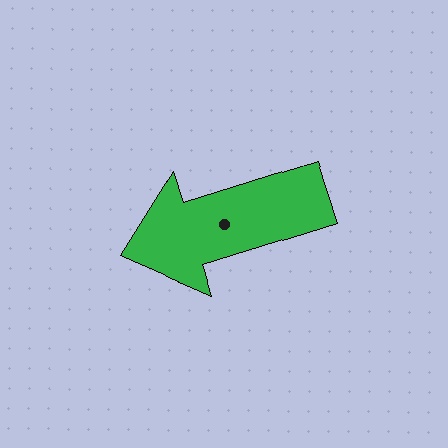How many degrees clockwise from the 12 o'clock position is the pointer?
Approximately 252 degrees.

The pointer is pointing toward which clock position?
Roughly 8 o'clock.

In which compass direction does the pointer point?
West.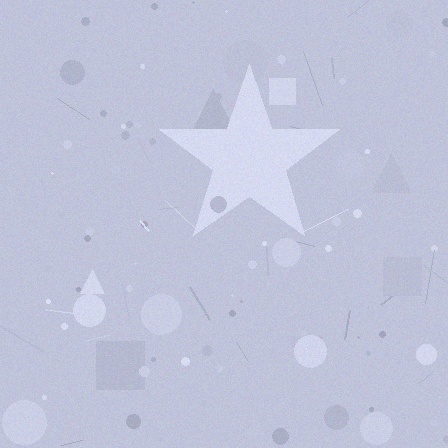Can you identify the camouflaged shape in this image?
The camouflaged shape is a star.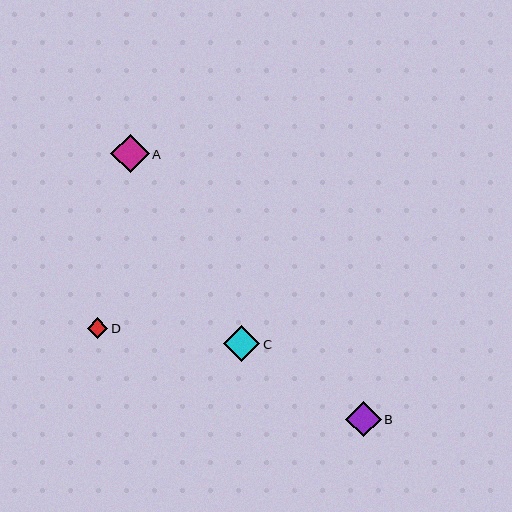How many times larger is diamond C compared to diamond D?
Diamond C is approximately 1.8 times the size of diamond D.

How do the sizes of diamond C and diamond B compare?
Diamond C and diamond B are approximately the same size.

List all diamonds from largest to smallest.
From largest to smallest: A, C, B, D.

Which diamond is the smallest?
Diamond D is the smallest with a size of approximately 20 pixels.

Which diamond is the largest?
Diamond A is the largest with a size of approximately 39 pixels.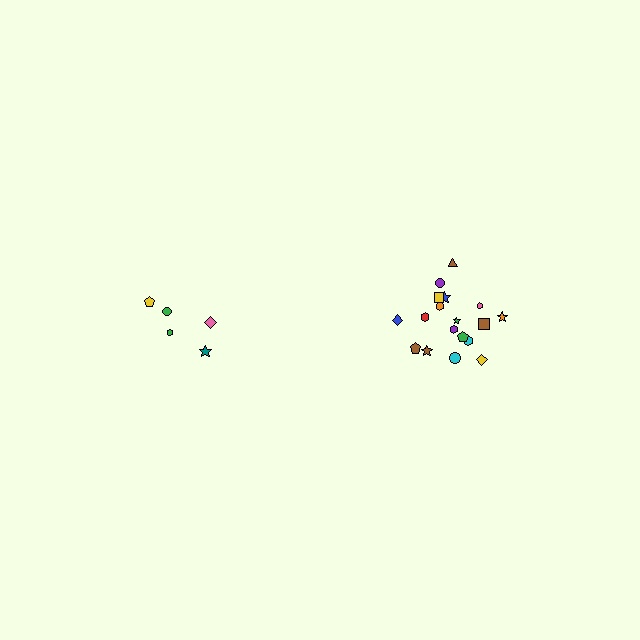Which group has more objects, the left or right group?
The right group.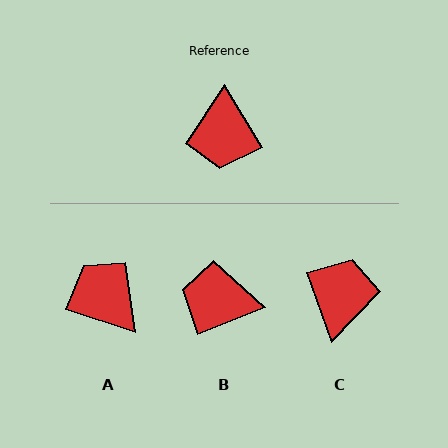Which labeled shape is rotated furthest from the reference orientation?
C, about 169 degrees away.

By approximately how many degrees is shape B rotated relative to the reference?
Approximately 99 degrees clockwise.